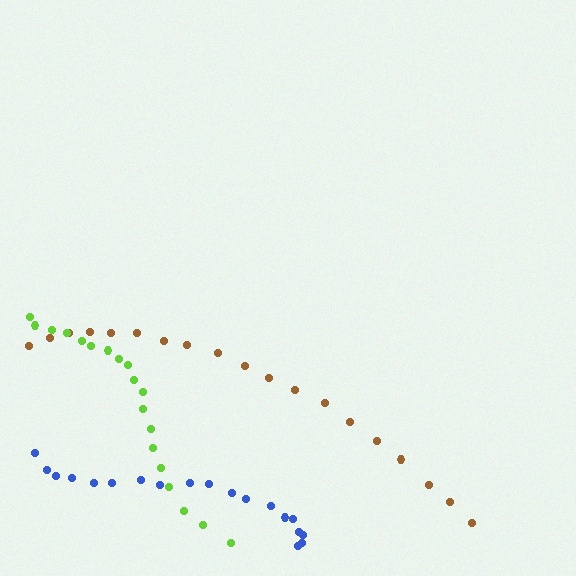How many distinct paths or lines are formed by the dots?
There are 3 distinct paths.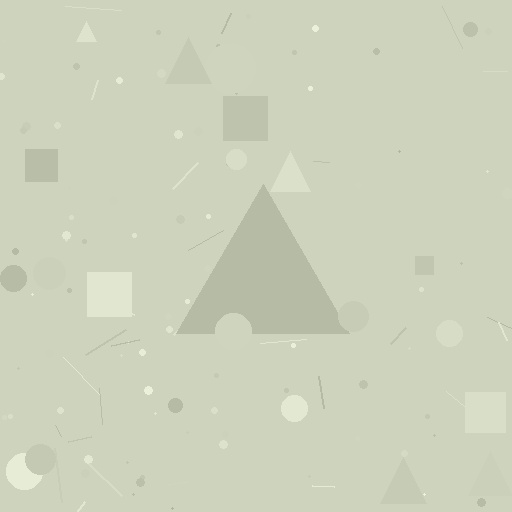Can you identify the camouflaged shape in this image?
The camouflaged shape is a triangle.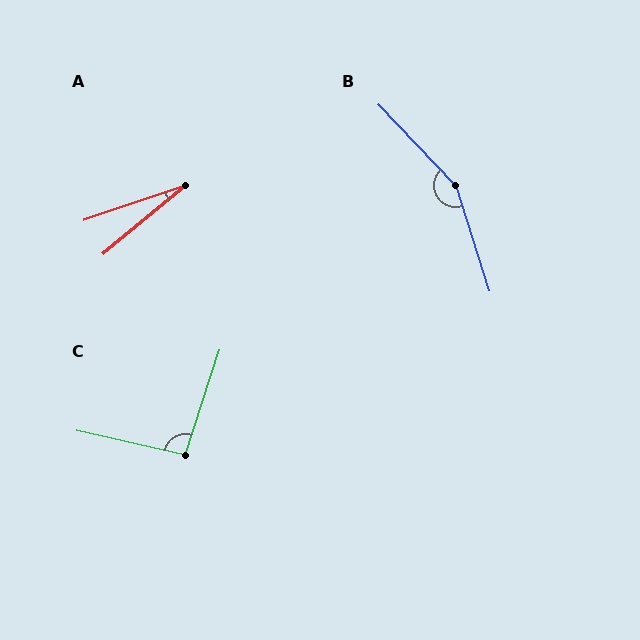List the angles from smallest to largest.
A (21°), C (95°), B (154°).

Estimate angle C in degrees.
Approximately 95 degrees.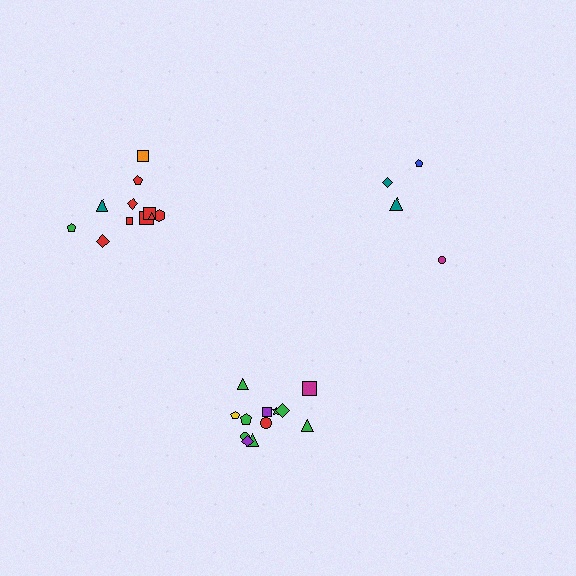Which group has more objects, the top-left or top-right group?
The top-left group.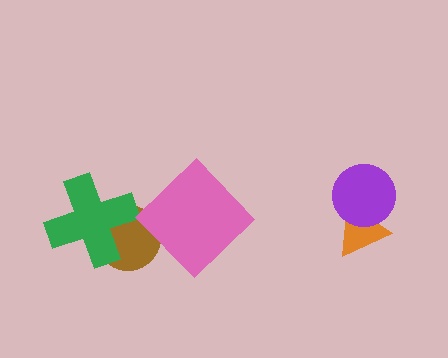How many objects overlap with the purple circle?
1 object overlaps with the purple circle.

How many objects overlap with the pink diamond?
0 objects overlap with the pink diamond.